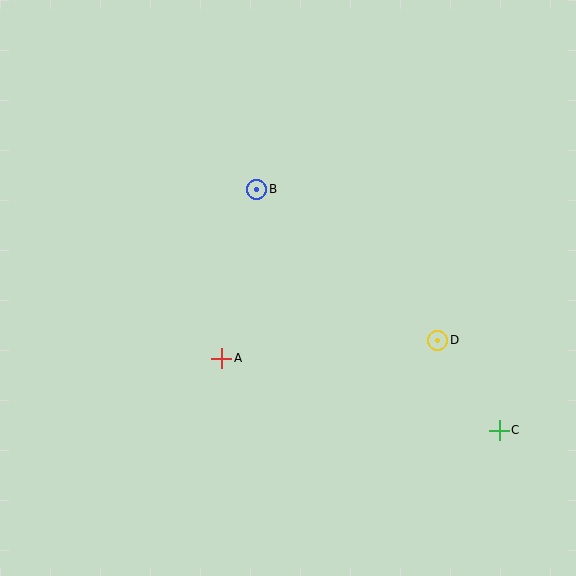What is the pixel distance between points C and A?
The distance between C and A is 287 pixels.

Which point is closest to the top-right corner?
Point D is closest to the top-right corner.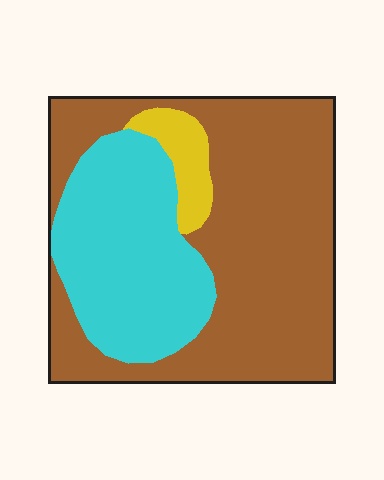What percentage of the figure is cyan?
Cyan takes up about one third (1/3) of the figure.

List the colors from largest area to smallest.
From largest to smallest: brown, cyan, yellow.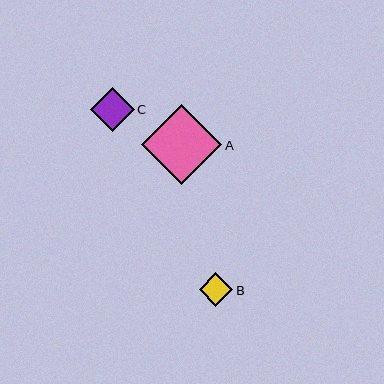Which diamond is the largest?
Diamond A is the largest with a size of approximately 80 pixels.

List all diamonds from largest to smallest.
From largest to smallest: A, C, B.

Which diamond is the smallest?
Diamond B is the smallest with a size of approximately 34 pixels.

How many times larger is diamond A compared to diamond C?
Diamond A is approximately 1.8 times the size of diamond C.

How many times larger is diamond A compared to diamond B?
Diamond A is approximately 2.4 times the size of diamond B.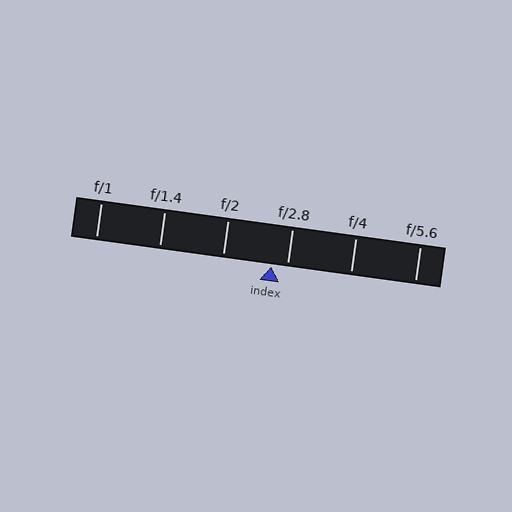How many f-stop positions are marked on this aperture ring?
There are 6 f-stop positions marked.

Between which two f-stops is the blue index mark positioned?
The index mark is between f/2 and f/2.8.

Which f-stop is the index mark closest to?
The index mark is closest to f/2.8.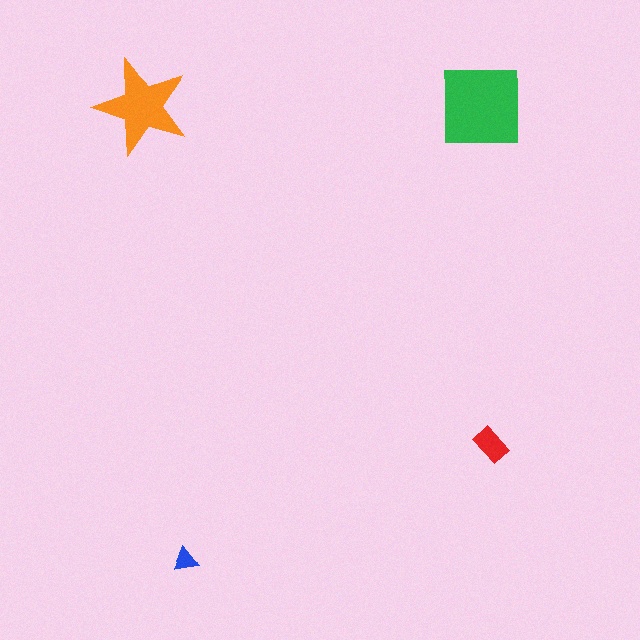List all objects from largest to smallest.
The green square, the orange star, the red rectangle, the blue triangle.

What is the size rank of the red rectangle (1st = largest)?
3rd.